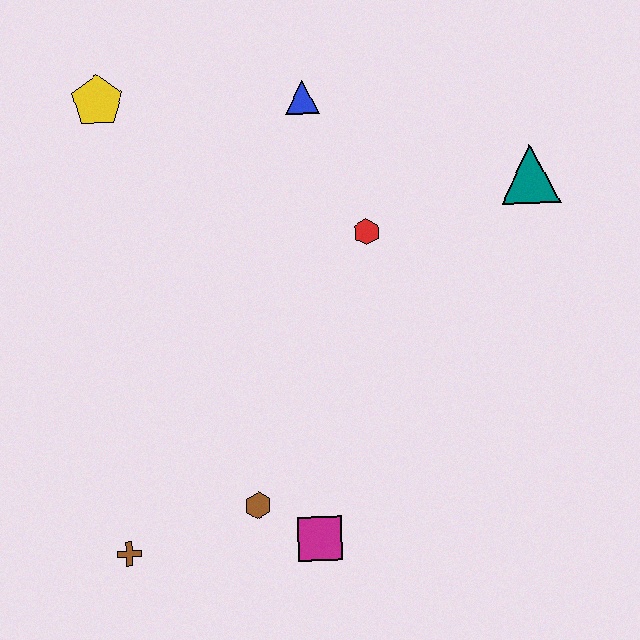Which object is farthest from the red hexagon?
The brown cross is farthest from the red hexagon.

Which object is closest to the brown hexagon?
The magenta square is closest to the brown hexagon.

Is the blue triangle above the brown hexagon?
Yes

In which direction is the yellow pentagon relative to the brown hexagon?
The yellow pentagon is above the brown hexagon.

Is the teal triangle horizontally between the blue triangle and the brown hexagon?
No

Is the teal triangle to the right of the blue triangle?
Yes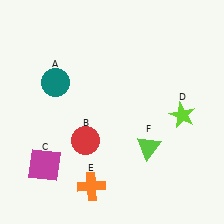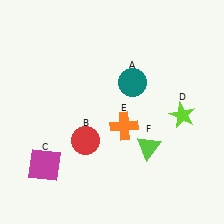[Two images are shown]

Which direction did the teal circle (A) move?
The teal circle (A) moved right.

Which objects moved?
The objects that moved are: the teal circle (A), the orange cross (E).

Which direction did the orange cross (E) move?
The orange cross (E) moved up.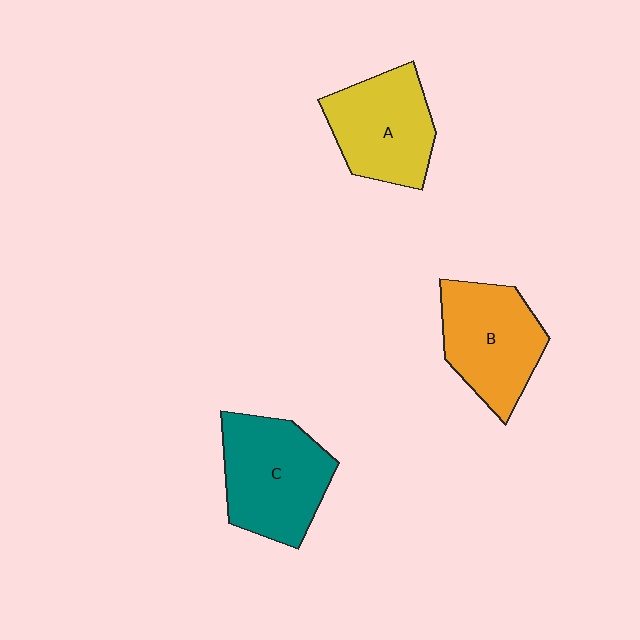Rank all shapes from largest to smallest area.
From largest to smallest: C (teal), B (orange), A (yellow).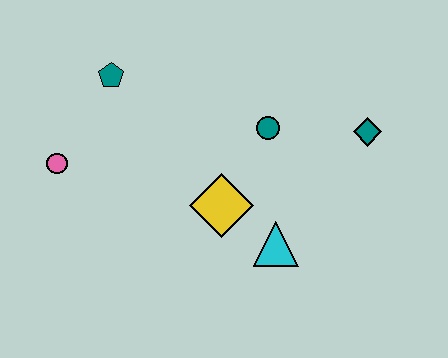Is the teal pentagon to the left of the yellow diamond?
Yes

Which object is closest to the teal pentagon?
The pink circle is closest to the teal pentagon.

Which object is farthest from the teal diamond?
The pink circle is farthest from the teal diamond.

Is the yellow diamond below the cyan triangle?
No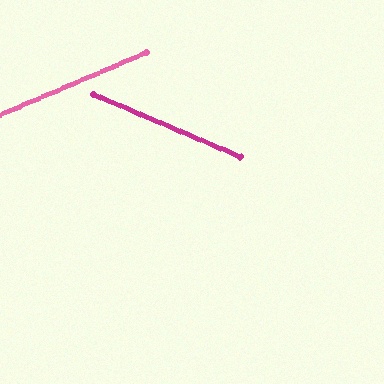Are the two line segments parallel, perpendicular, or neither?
Neither parallel nor perpendicular — they differ by about 46°.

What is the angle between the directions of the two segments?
Approximately 46 degrees.